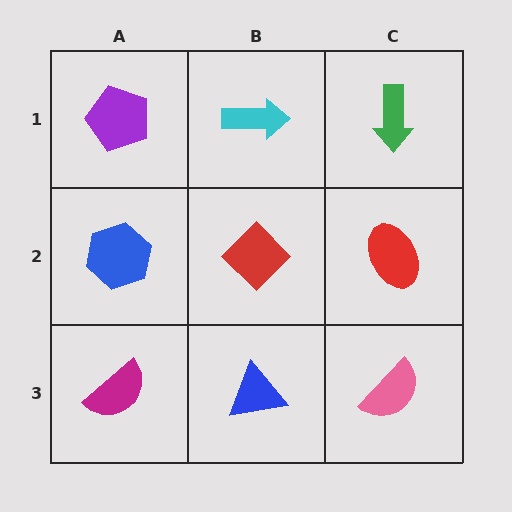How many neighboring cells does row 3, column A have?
2.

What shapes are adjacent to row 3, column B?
A red diamond (row 2, column B), a magenta semicircle (row 3, column A), a pink semicircle (row 3, column C).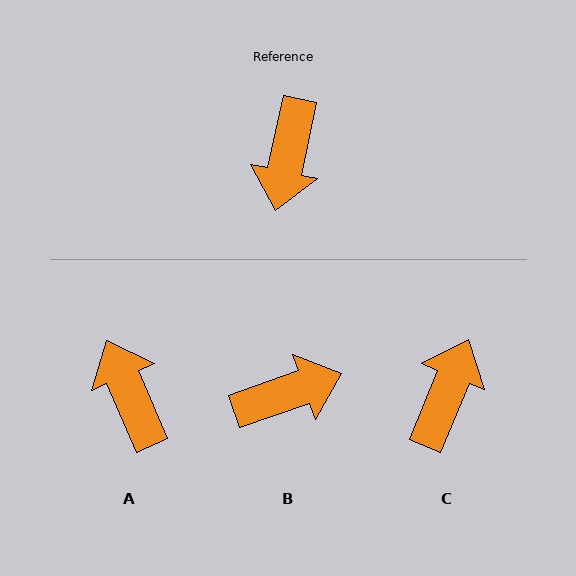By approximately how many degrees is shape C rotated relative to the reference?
Approximately 170 degrees counter-clockwise.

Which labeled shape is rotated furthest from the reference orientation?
C, about 170 degrees away.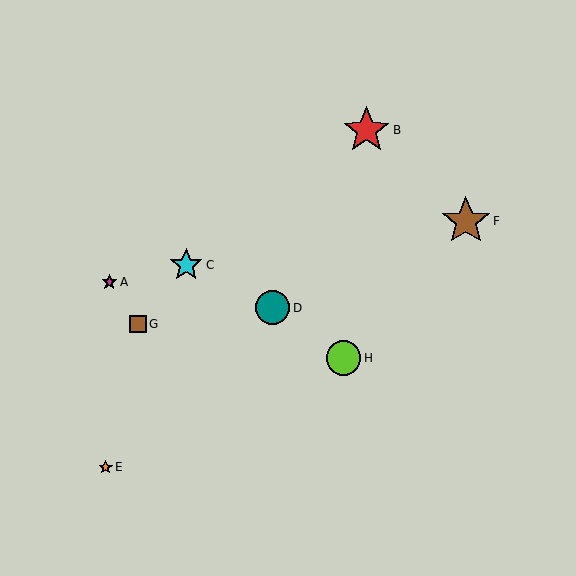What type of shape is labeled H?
Shape H is a lime circle.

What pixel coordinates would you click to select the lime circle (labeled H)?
Click at (343, 358) to select the lime circle H.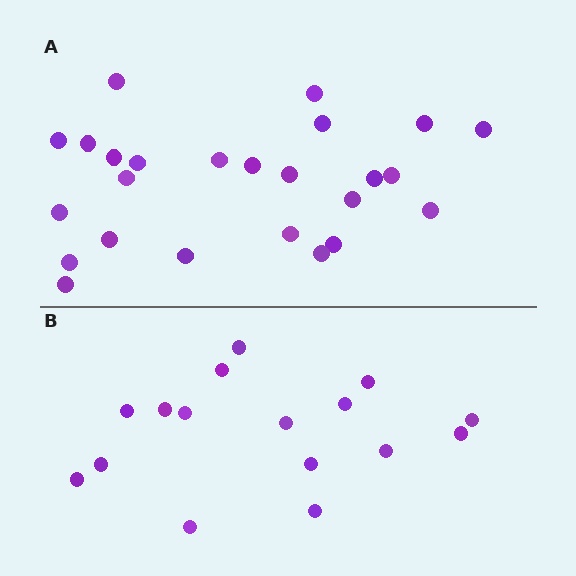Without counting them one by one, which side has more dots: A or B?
Region A (the top region) has more dots.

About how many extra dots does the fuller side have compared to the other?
Region A has roughly 8 or so more dots than region B.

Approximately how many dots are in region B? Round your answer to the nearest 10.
About 20 dots. (The exact count is 16, which rounds to 20.)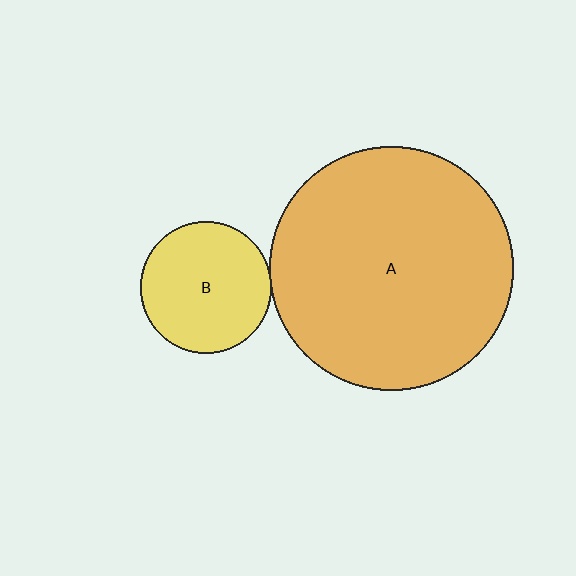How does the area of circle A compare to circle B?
Approximately 3.5 times.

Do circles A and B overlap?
Yes.